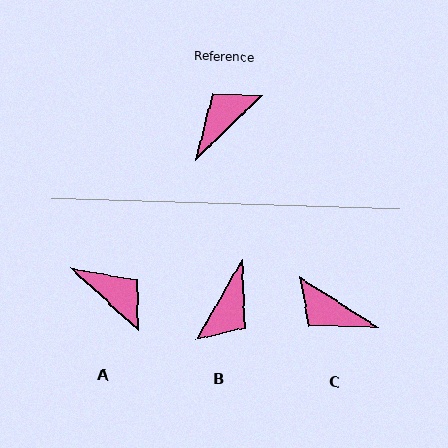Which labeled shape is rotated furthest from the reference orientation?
B, about 164 degrees away.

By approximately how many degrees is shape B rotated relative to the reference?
Approximately 164 degrees clockwise.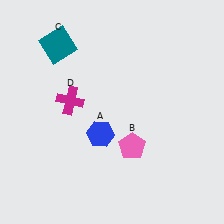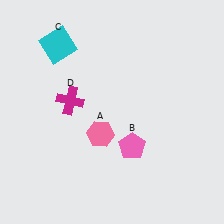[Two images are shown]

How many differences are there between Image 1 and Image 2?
There are 2 differences between the two images.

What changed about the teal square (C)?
In Image 1, C is teal. In Image 2, it changed to cyan.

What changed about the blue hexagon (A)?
In Image 1, A is blue. In Image 2, it changed to pink.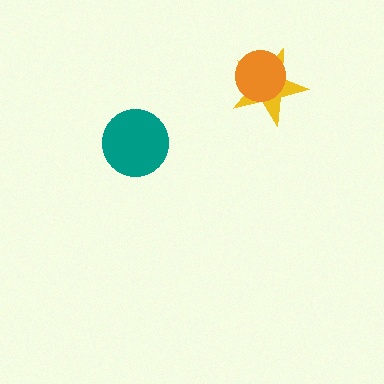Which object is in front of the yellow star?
The orange circle is in front of the yellow star.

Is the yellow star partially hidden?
Yes, it is partially covered by another shape.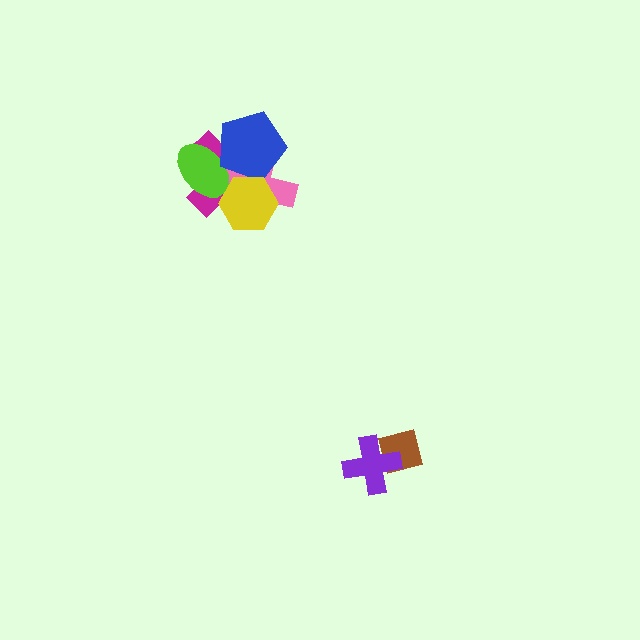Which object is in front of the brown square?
The purple cross is in front of the brown square.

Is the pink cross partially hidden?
Yes, it is partially covered by another shape.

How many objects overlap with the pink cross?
4 objects overlap with the pink cross.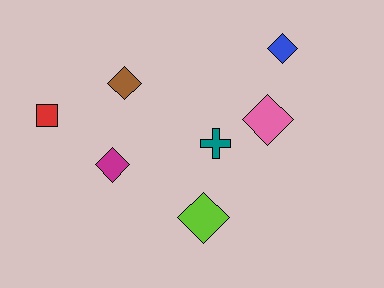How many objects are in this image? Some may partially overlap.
There are 7 objects.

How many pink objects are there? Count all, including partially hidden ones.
There is 1 pink object.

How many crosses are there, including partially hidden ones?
There is 1 cross.